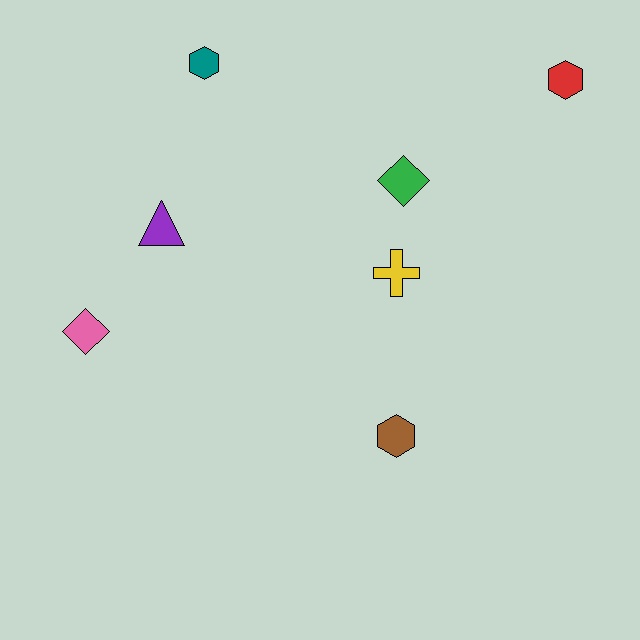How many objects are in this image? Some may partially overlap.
There are 7 objects.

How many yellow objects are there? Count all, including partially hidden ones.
There is 1 yellow object.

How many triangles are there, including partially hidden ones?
There is 1 triangle.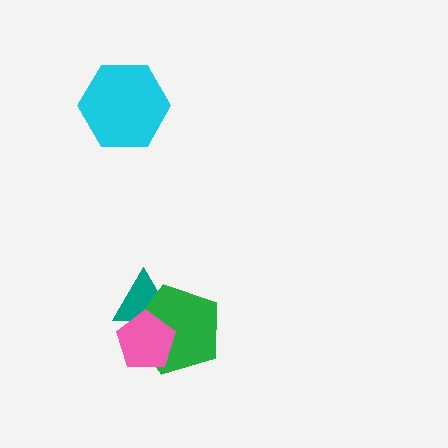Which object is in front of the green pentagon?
The pink pentagon is in front of the green pentagon.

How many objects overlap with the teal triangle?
2 objects overlap with the teal triangle.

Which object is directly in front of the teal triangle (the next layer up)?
The green pentagon is directly in front of the teal triangle.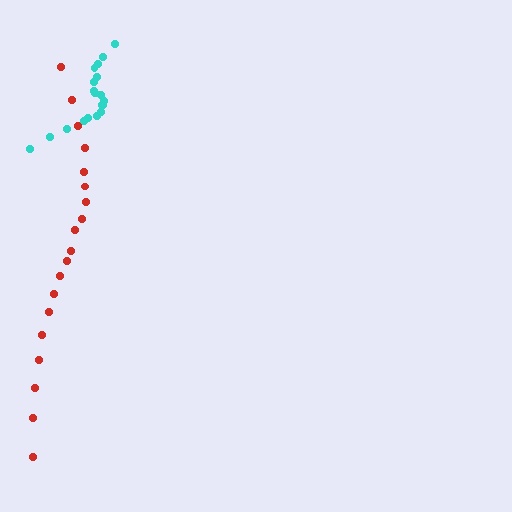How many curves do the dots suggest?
There are 2 distinct paths.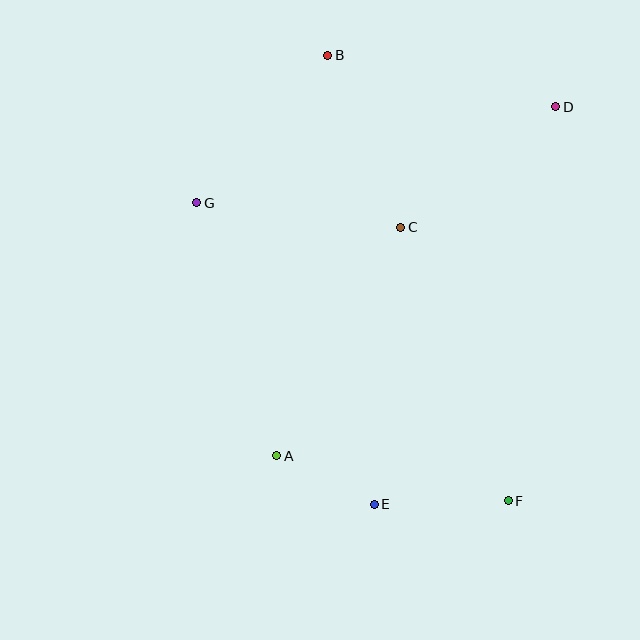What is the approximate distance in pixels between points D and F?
The distance between D and F is approximately 397 pixels.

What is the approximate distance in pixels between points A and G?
The distance between A and G is approximately 266 pixels.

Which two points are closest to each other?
Points A and E are closest to each other.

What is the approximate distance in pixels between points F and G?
The distance between F and G is approximately 431 pixels.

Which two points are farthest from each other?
Points B and F are farthest from each other.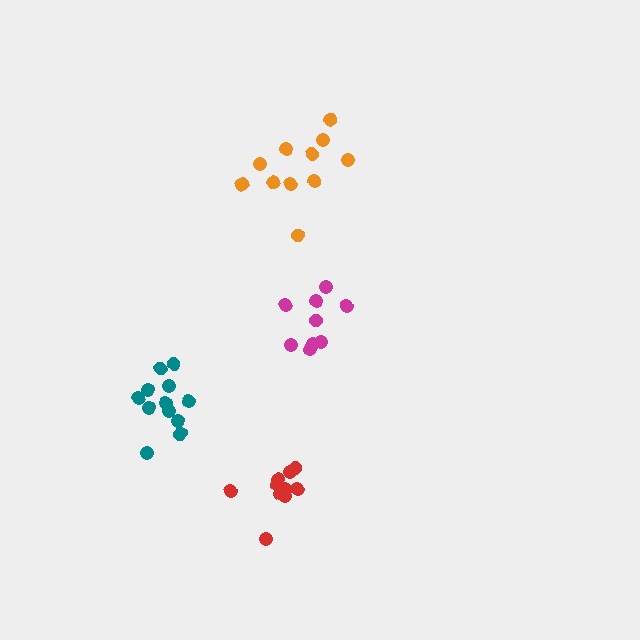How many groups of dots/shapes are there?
There are 4 groups.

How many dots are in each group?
Group 1: 12 dots, Group 2: 9 dots, Group 3: 10 dots, Group 4: 13 dots (44 total).